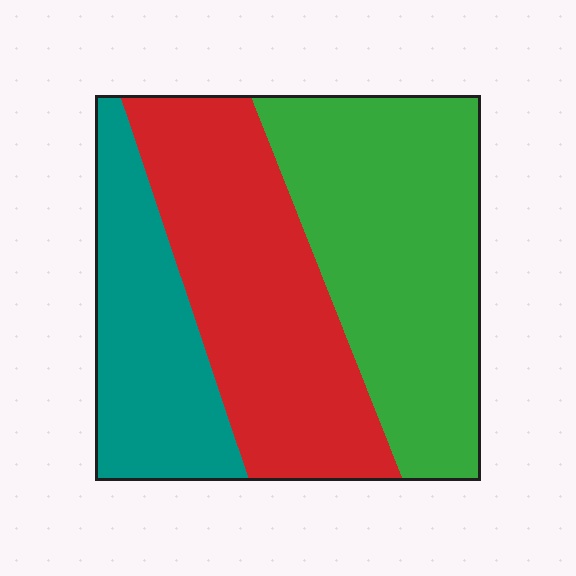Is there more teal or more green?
Green.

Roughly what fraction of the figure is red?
Red takes up about three eighths (3/8) of the figure.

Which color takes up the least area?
Teal, at roughly 25%.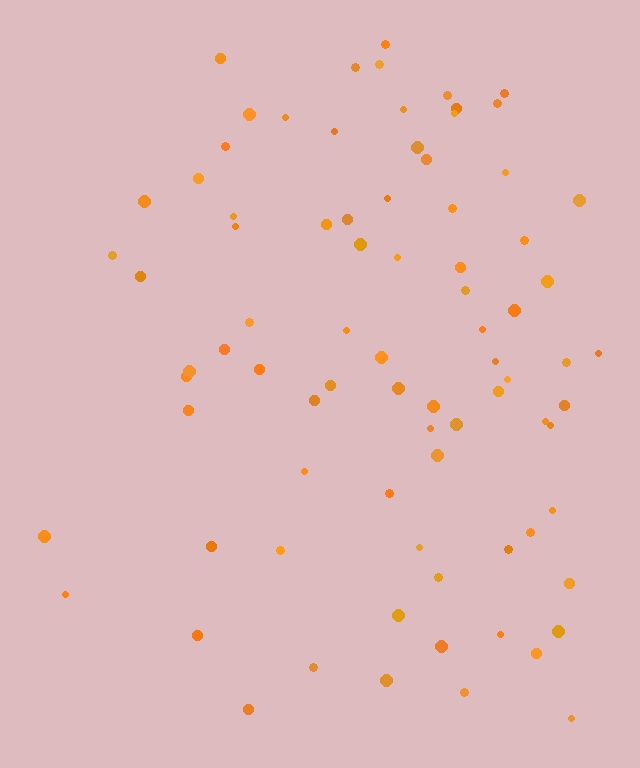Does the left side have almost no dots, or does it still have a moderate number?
Still a moderate number, just noticeably fewer than the right.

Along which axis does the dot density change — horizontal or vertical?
Horizontal.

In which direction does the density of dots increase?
From left to right, with the right side densest.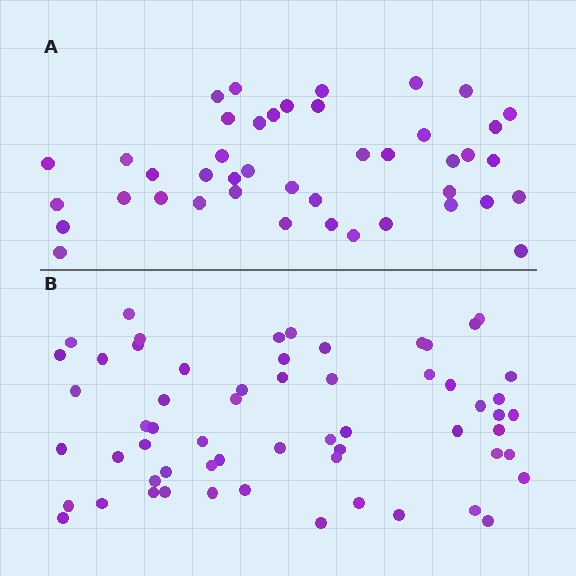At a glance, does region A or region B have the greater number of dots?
Region B (the bottom region) has more dots.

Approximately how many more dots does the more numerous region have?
Region B has approximately 15 more dots than region A.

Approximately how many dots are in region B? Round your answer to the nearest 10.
About 60 dots.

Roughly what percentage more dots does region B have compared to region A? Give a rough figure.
About 40% more.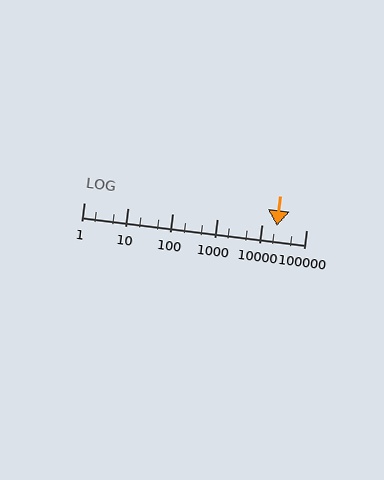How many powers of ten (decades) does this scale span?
The scale spans 5 decades, from 1 to 100000.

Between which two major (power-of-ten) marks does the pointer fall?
The pointer is between 10000 and 100000.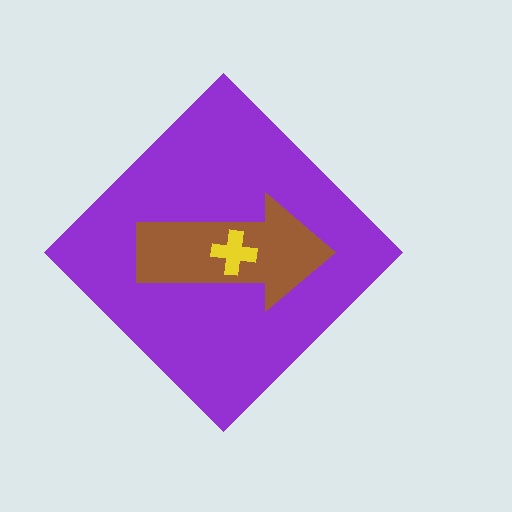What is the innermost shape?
The yellow cross.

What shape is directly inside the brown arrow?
The yellow cross.